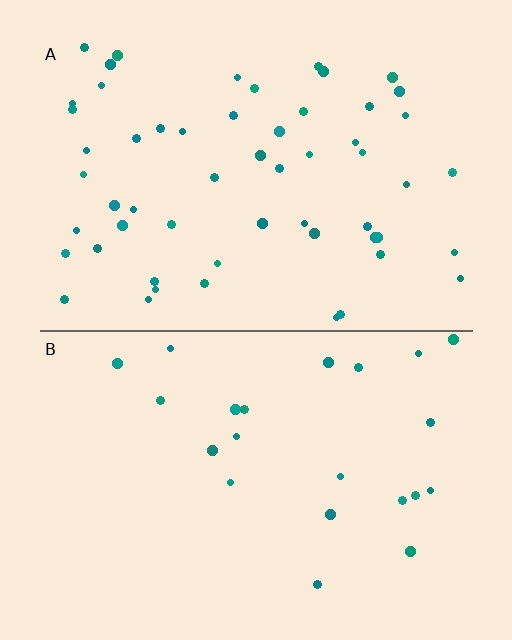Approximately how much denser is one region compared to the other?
Approximately 2.5× — region A over region B.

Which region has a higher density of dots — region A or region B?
A (the top).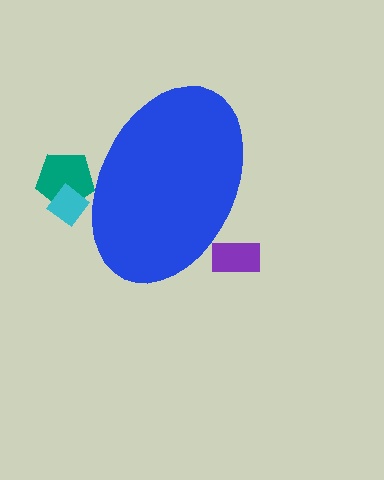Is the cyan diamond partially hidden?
Yes, the cyan diamond is partially hidden behind the blue ellipse.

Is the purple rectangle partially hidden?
Yes, the purple rectangle is partially hidden behind the blue ellipse.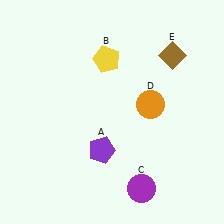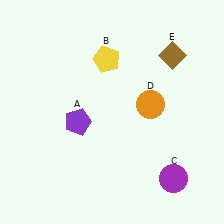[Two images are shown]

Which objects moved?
The objects that moved are: the purple pentagon (A), the purple circle (C).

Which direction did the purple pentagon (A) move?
The purple pentagon (A) moved up.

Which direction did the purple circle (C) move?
The purple circle (C) moved right.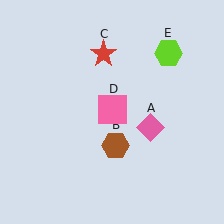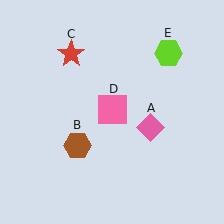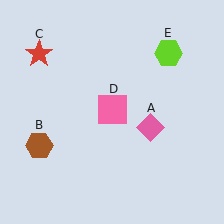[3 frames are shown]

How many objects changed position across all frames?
2 objects changed position: brown hexagon (object B), red star (object C).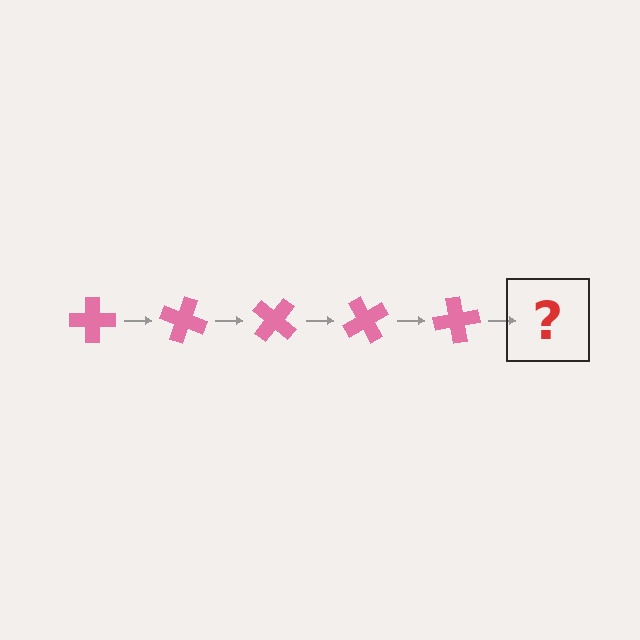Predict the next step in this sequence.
The next step is a pink cross rotated 100 degrees.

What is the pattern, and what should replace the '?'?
The pattern is that the cross rotates 20 degrees each step. The '?' should be a pink cross rotated 100 degrees.